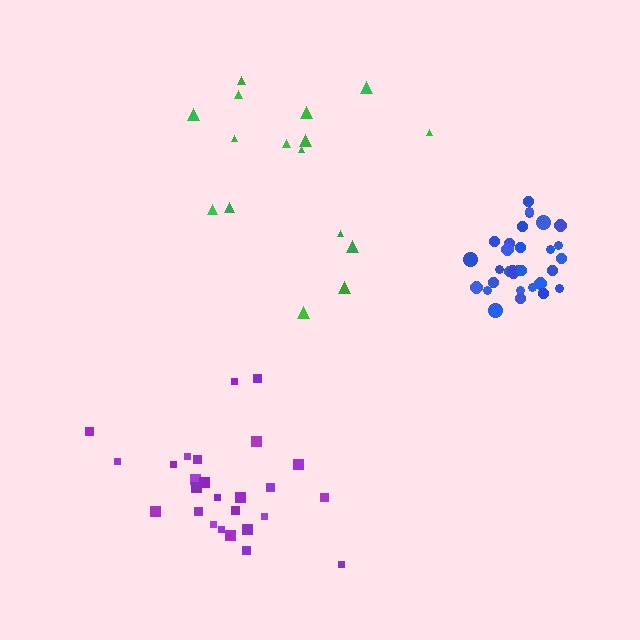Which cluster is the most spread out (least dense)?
Green.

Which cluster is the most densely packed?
Blue.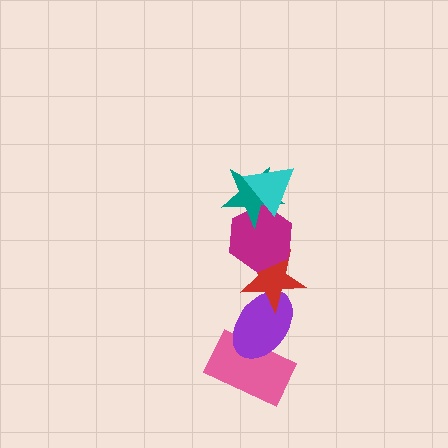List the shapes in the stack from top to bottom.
From top to bottom: the cyan triangle, the teal star, the magenta hexagon, the red star, the purple ellipse, the pink rectangle.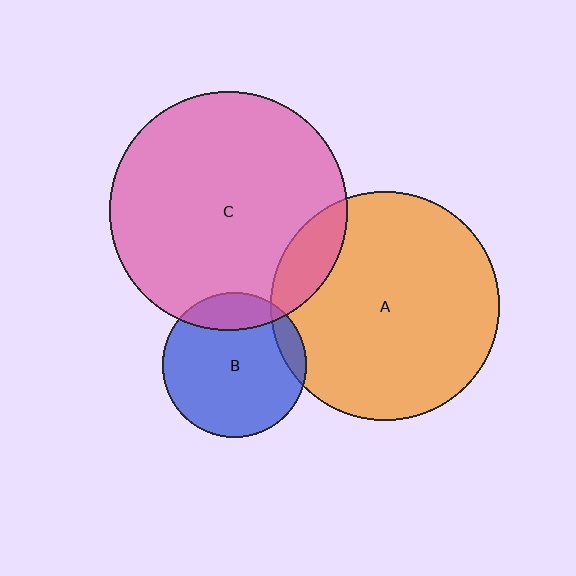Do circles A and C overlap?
Yes.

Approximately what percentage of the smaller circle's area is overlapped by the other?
Approximately 10%.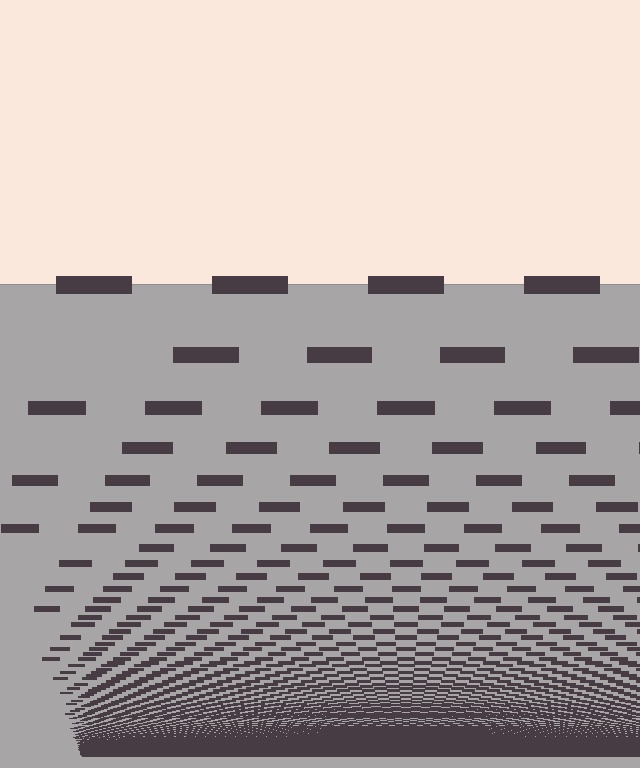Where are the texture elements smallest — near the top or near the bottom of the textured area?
Near the bottom.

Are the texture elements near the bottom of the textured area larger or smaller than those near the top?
Smaller. The gradient is inverted — elements near the bottom are smaller and denser.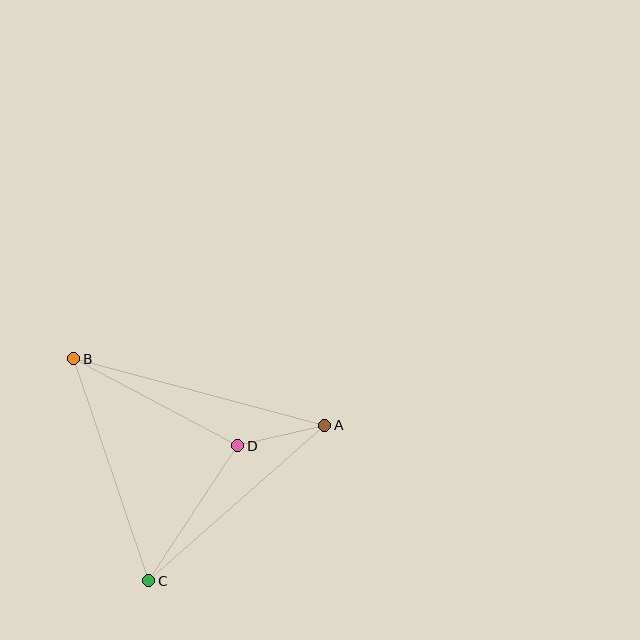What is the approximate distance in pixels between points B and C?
The distance between B and C is approximately 234 pixels.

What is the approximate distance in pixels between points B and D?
The distance between B and D is approximately 186 pixels.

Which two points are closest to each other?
Points A and D are closest to each other.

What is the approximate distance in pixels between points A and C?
The distance between A and C is approximately 235 pixels.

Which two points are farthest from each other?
Points A and B are farthest from each other.